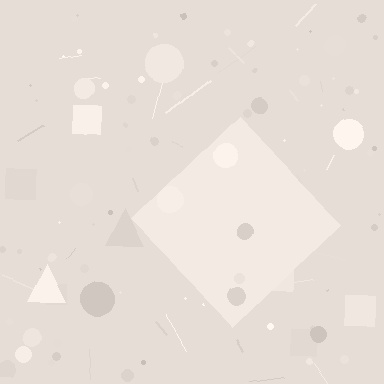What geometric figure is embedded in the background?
A diamond is embedded in the background.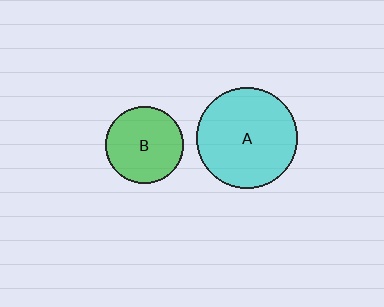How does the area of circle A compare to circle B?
Approximately 1.7 times.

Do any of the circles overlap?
No, none of the circles overlap.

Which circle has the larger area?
Circle A (cyan).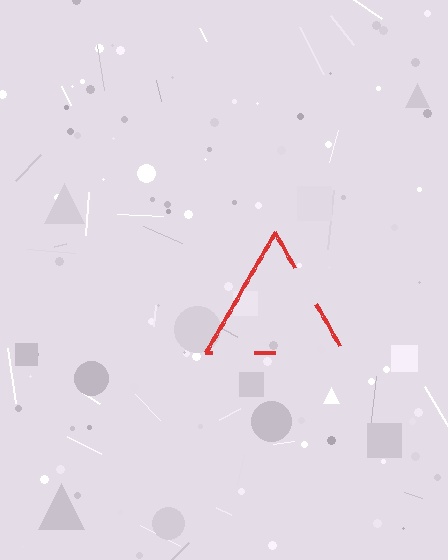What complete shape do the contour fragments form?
The contour fragments form a triangle.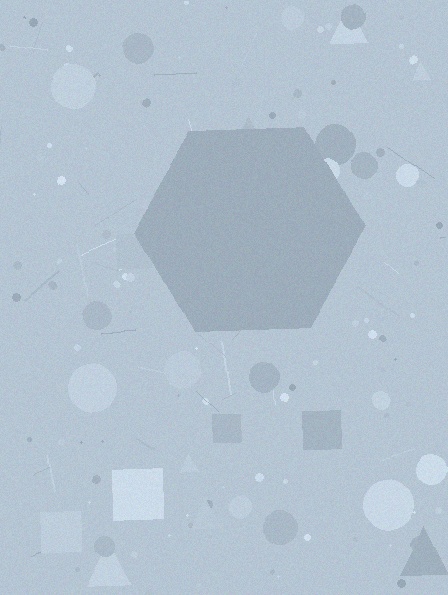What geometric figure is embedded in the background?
A hexagon is embedded in the background.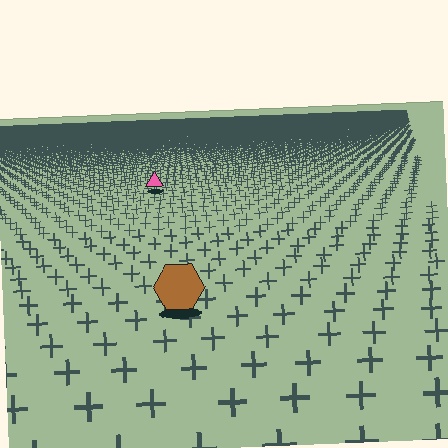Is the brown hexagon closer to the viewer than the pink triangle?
Yes. The brown hexagon is closer — you can tell from the texture gradient: the ground texture is coarser near it.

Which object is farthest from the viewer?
The pink triangle is farthest from the viewer. It appears smaller and the ground texture around it is denser.